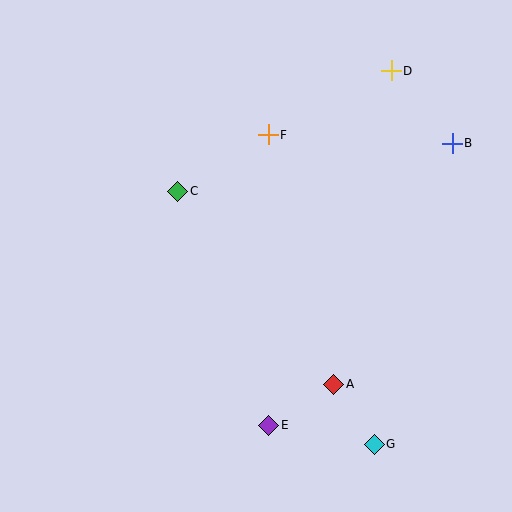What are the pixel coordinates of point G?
Point G is at (374, 444).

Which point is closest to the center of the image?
Point C at (178, 191) is closest to the center.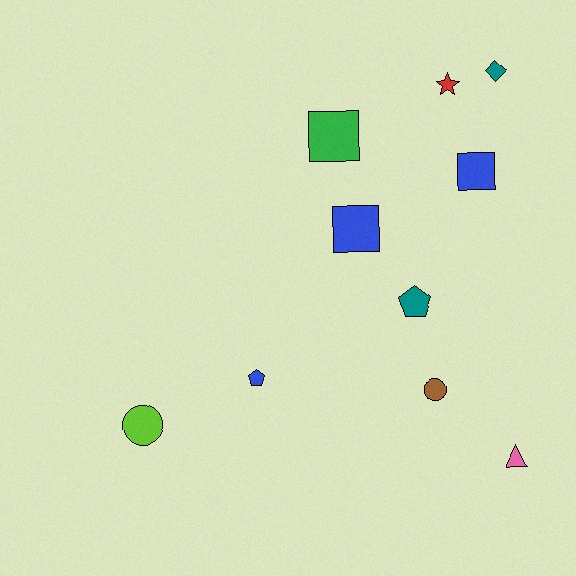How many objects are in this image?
There are 10 objects.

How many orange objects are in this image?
There are no orange objects.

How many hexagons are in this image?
There are no hexagons.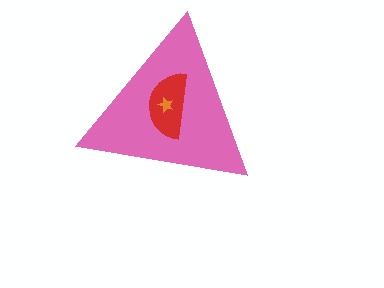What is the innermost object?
The orange star.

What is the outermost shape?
The pink triangle.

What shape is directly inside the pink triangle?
The red semicircle.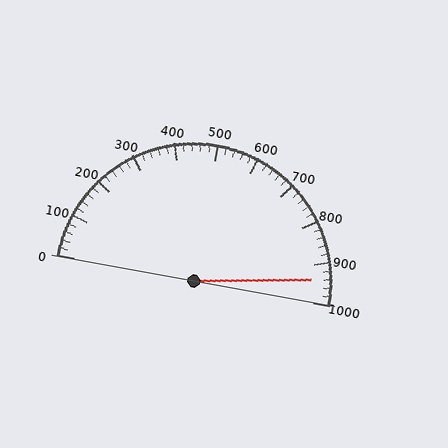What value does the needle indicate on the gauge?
The needle indicates approximately 940.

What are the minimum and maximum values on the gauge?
The gauge ranges from 0 to 1000.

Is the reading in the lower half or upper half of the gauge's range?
The reading is in the upper half of the range (0 to 1000).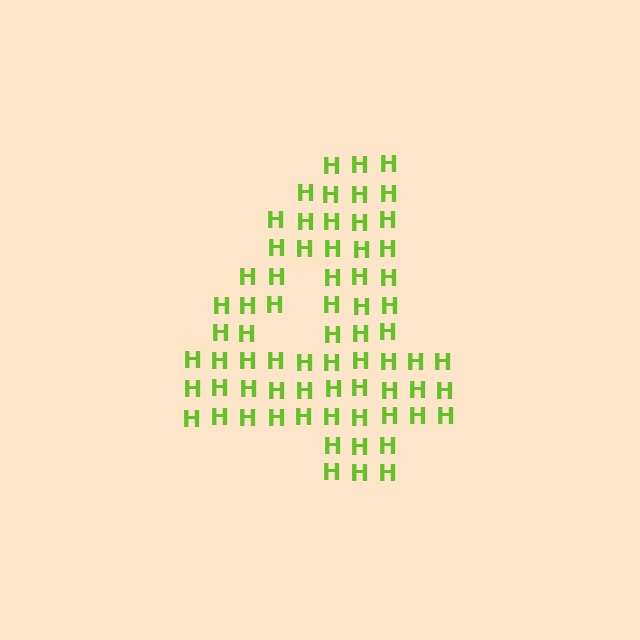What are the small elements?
The small elements are letter H's.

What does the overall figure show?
The overall figure shows the digit 4.